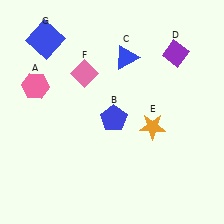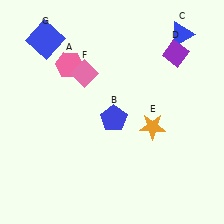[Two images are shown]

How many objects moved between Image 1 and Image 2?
2 objects moved between the two images.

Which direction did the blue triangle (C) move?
The blue triangle (C) moved right.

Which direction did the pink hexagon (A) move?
The pink hexagon (A) moved right.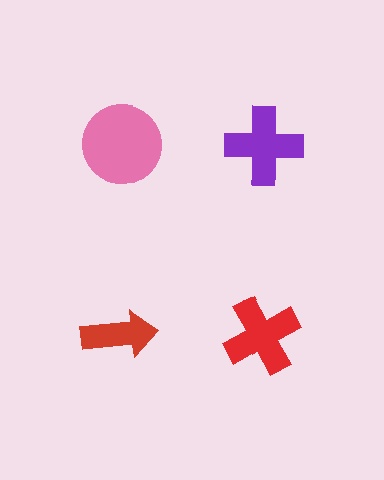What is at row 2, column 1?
A red arrow.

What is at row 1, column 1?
A pink circle.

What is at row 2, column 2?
A red cross.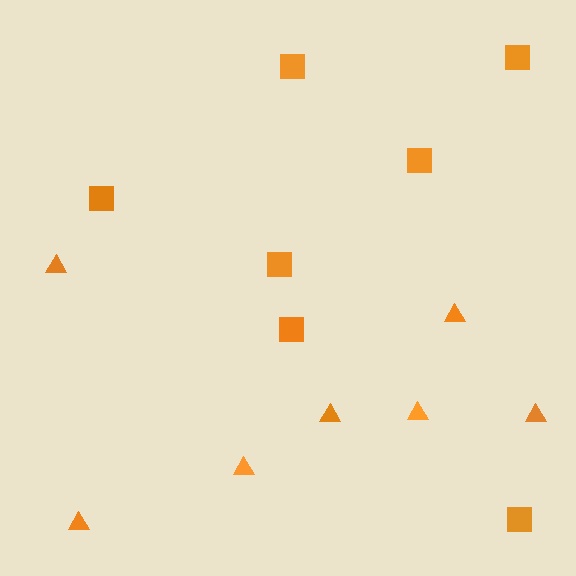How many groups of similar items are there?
There are 2 groups: one group of squares (7) and one group of triangles (7).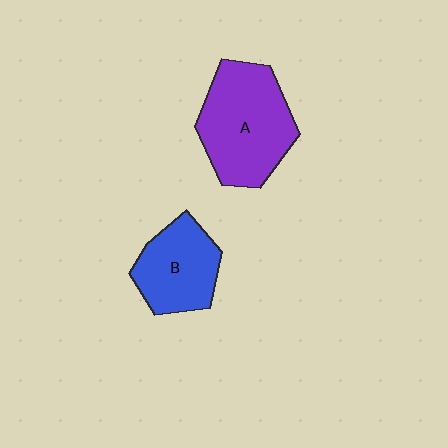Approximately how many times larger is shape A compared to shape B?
Approximately 1.5 times.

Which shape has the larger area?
Shape A (purple).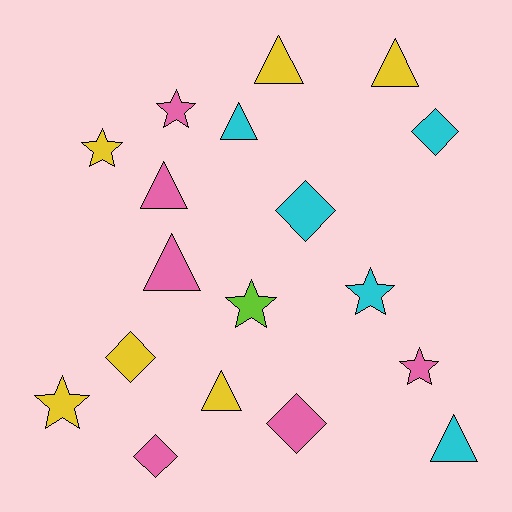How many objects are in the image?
There are 18 objects.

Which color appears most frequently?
Yellow, with 6 objects.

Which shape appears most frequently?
Triangle, with 7 objects.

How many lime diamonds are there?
There are no lime diamonds.